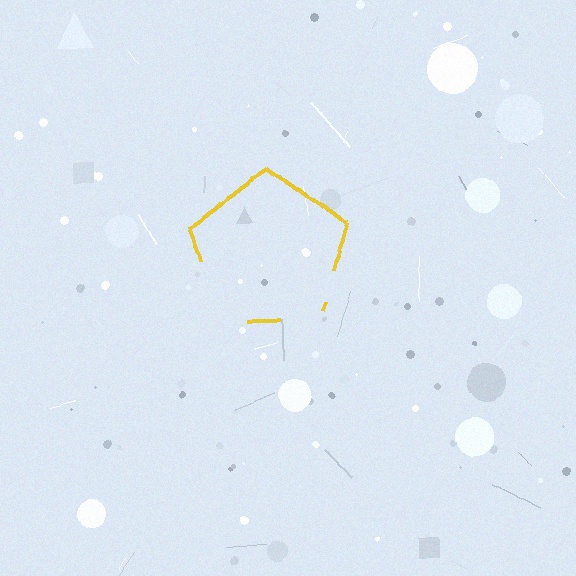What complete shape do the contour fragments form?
The contour fragments form a pentagon.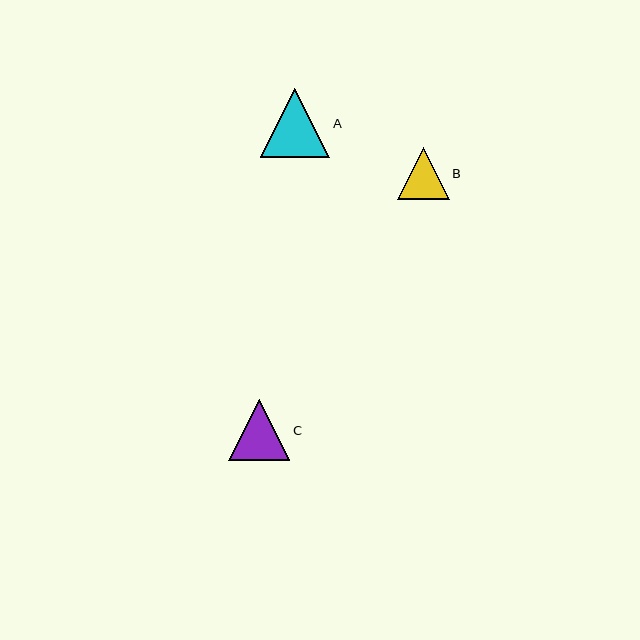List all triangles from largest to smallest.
From largest to smallest: A, C, B.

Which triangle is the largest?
Triangle A is the largest with a size of approximately 69 pixels.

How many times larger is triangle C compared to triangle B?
Triangle C is approximately 1.2 times the size of triangle B.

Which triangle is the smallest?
Triangle B is the smallest with a size of approximately 52 pixels.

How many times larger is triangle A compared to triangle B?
Triangle A is approximately 1.3 times the size of triangle B.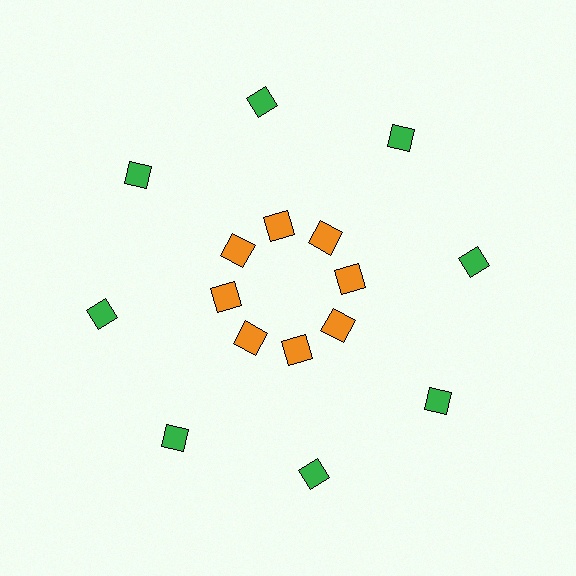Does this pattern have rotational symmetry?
Yes, this pattern has 8-fold rotational symmetry. It looks the same after rotating 45 degrees around the center.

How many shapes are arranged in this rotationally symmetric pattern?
There are 16 shapes, arranged in 8 groups of 2.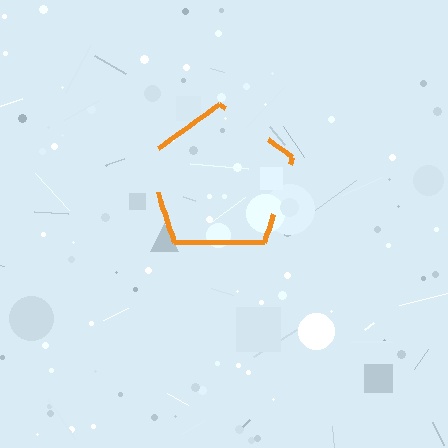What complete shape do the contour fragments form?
The contour fragments form a pentagon.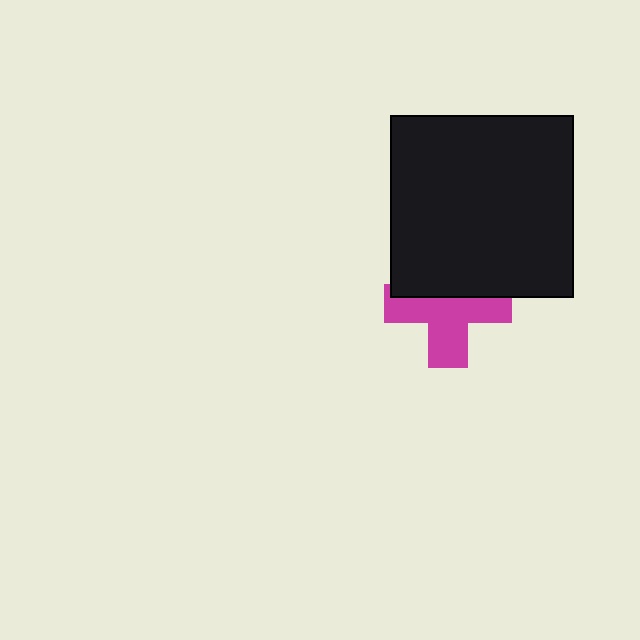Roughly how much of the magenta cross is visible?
About half of it is visible (roughly 60%).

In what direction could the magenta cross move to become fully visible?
The magenta cross could move down. That would shift it out from behind the black square entirely.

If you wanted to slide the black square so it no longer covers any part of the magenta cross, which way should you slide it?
Slide it up — that is the most direct way to separate the two shapes.